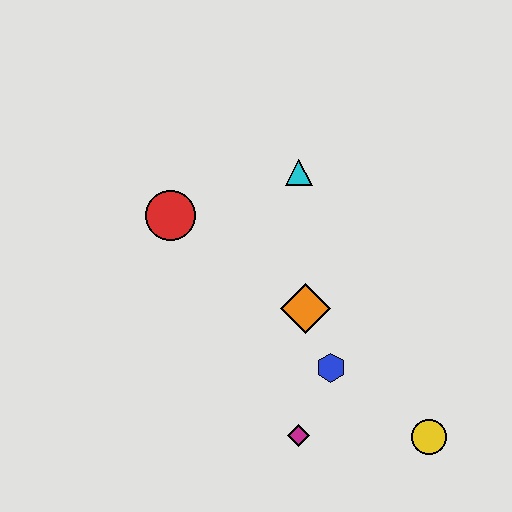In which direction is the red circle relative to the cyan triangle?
The red circle is to the left of the cyan triangle.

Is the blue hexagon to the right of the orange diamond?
Yes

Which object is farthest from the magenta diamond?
The cyan triangle is farthest from the magenta diamond.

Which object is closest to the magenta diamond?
The blue hexagon is closest to the magenta diamond.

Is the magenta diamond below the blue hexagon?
Yes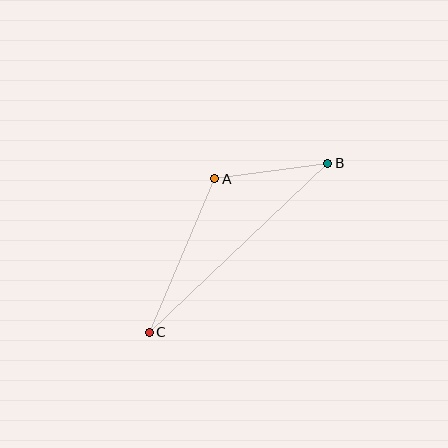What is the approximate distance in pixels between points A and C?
The distance between A and C is approximately 167 pixels.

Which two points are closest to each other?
Points A and B are closest to each other.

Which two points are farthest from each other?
Points B and C are farthest from each other.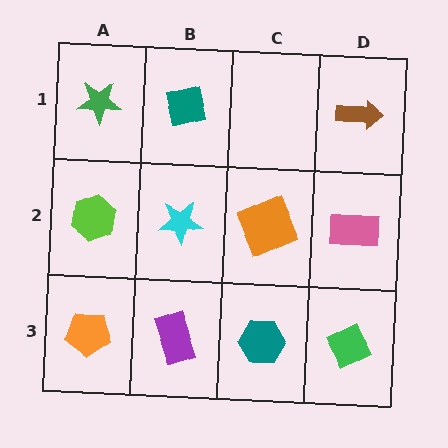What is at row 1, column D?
A brown arrow.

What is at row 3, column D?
A green diamond.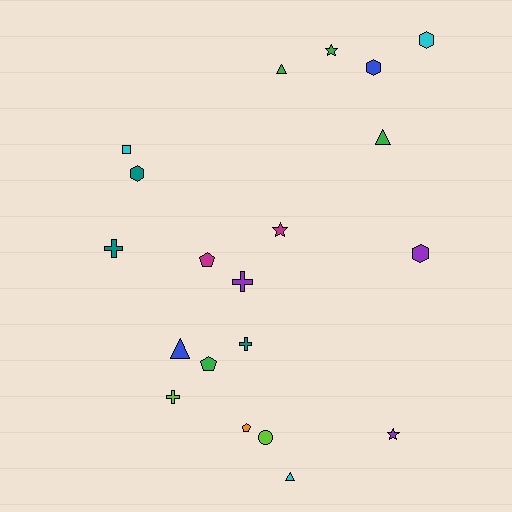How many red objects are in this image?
There are no red objects.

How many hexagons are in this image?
There are 4 hexagons.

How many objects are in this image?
There are 20 objects.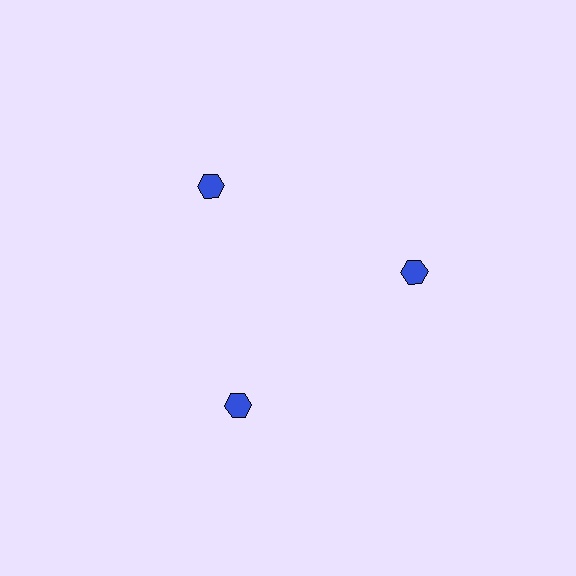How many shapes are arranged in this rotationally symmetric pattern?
There are 3 shapes, arranged in 3 groups of 1.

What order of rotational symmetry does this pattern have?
This pattern has 3-fold rotational symmetry.